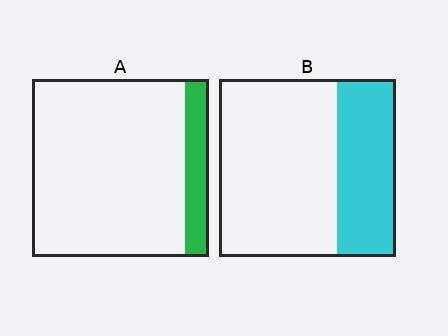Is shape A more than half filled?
No.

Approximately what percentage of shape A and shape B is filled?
A is approximately 15% and B is approximately 35%.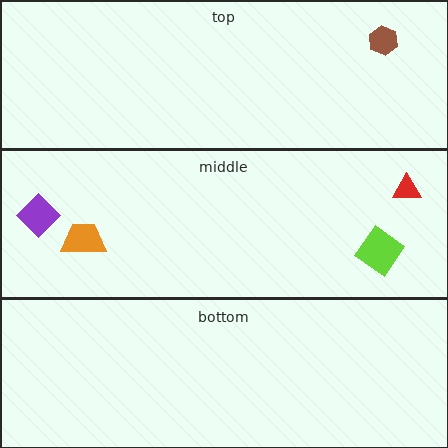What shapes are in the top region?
The brown hexagon.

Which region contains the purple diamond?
The middle region.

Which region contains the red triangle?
The middle region.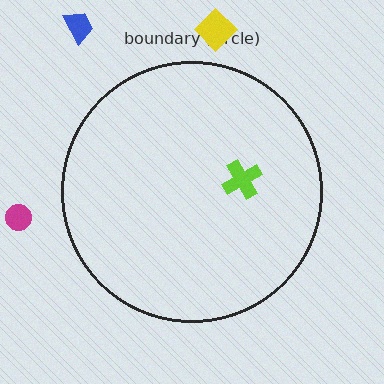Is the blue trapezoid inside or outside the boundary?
Outside.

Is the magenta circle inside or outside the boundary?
Outside.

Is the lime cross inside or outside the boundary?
Inside.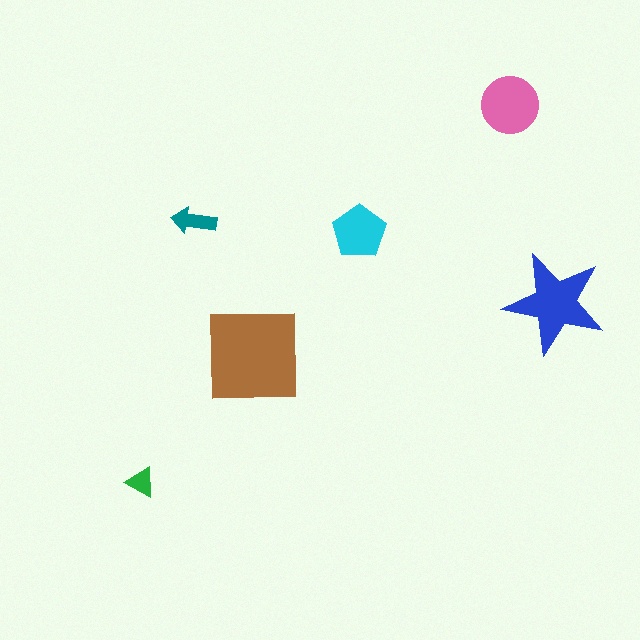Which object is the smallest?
The green triangle.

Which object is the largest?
The brown square.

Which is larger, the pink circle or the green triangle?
The pink circle.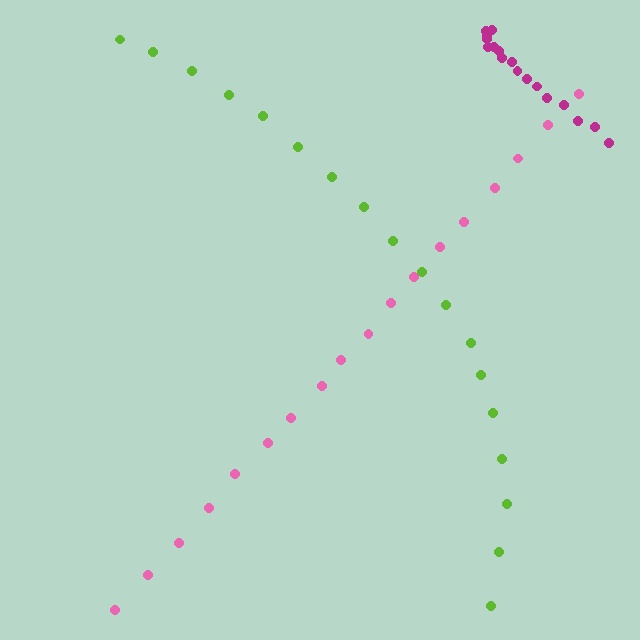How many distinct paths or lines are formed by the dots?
There are 3 distinct paths.